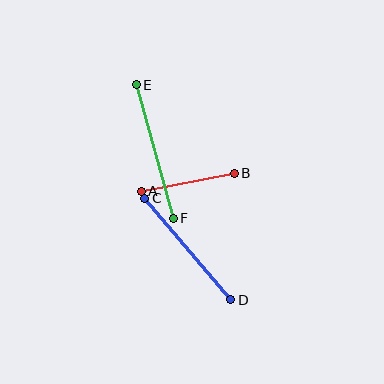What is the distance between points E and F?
The distance is approximately 138 pixels.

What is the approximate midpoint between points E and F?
The midpoint is at approximately (155, 151) pixels.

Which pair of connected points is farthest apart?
Points E and F are farthest apart.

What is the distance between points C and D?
The distance is approximately 133 pixels.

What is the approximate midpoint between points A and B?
The midpoint is at approximately (188, 182) pixels.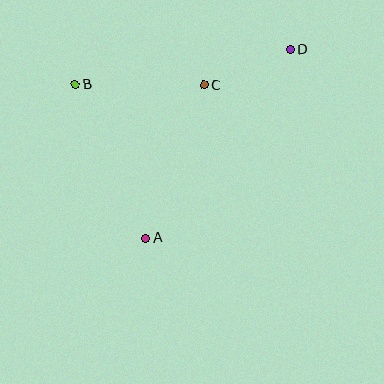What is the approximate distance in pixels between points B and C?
The distance between B and C is approximately 128 pixels.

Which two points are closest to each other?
Points C and D are closest to each other.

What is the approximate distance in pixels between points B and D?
The distance between B and D is approximately 218 pixels.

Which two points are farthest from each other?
Points A and D are farthest from each other.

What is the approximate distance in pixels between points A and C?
The distance between A and C is approximately 164 pixels.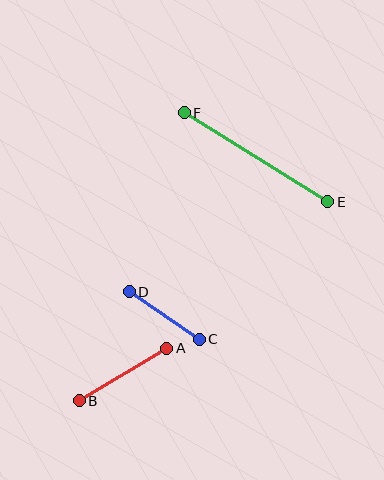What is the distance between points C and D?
The distance is approximately 85 pixels.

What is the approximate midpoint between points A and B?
The midpoint is at approximately (123, 375) pixels.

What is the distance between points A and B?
The distance is approximately 102 pixels.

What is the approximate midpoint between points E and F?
The midpoint is at approximately (256, 157) pixels.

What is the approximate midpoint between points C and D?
The midpoint is at approximately (164, 316) pixels.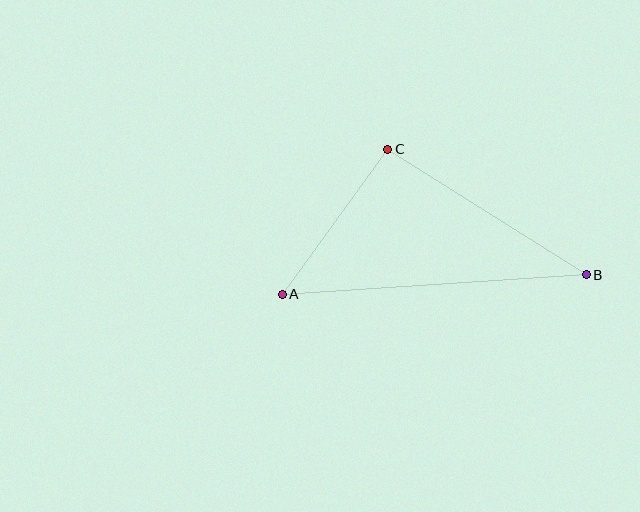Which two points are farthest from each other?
Points A and B are farthest from each other.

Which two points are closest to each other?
Points A and C are closest to each other.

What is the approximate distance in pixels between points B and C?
The distance between B and C is approximately 235 pixels.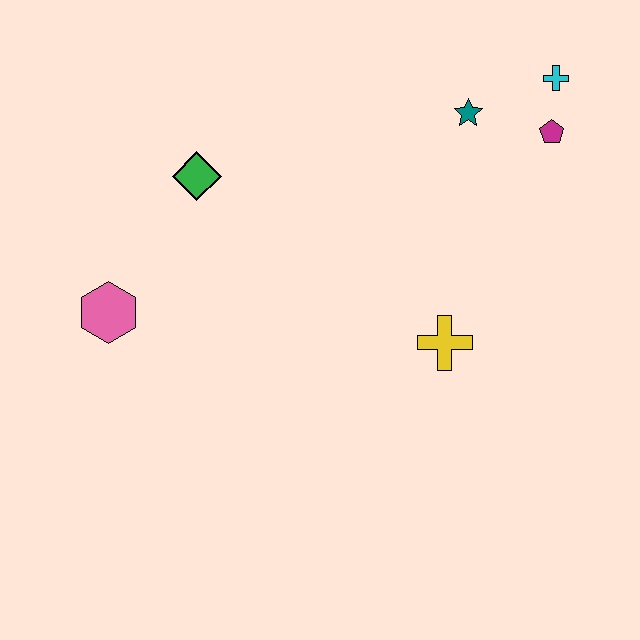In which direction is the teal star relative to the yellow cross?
The teal star is above the yellow cross.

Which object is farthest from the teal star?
The pink hexagon is farthest from the teal star.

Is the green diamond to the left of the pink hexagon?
No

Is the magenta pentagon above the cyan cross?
No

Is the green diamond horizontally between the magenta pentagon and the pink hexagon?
Yes